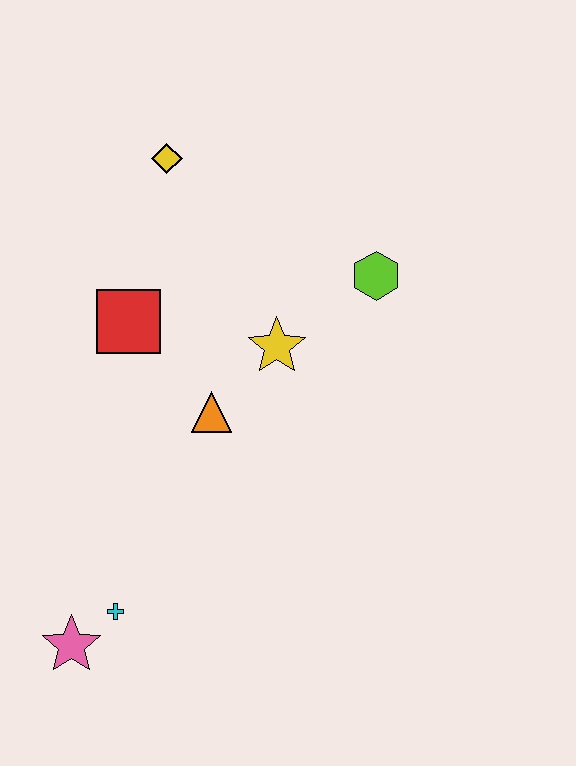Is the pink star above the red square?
No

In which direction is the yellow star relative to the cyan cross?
The yellow star is above the cyan cross.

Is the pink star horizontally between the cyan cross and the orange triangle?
No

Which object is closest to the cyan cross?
The pink star is closest to the cyan cross.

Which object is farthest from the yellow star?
The pink star is farthest from the yellow star.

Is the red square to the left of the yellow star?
Yes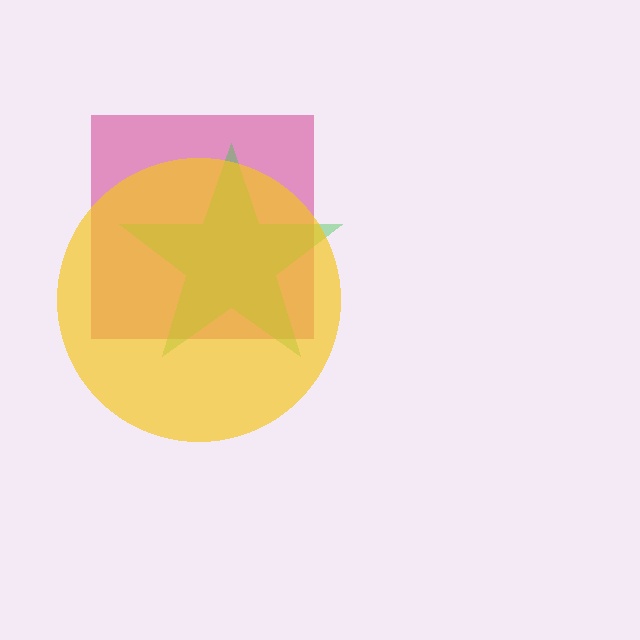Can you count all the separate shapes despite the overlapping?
Yes, there are 3 separate shapes.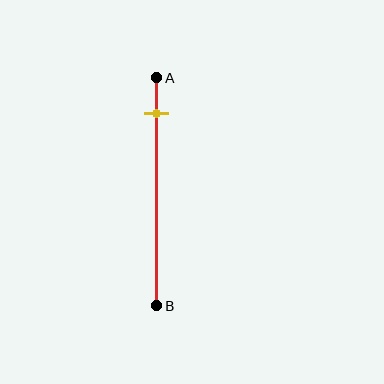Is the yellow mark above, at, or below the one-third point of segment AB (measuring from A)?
The yellow mark is above the one-third point of segment AB.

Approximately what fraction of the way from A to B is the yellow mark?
The yellow mark is approximately 15% of the way from A to B.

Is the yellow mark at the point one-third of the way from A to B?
No, the mark is at about 15% from A, not at the 33% one-third point.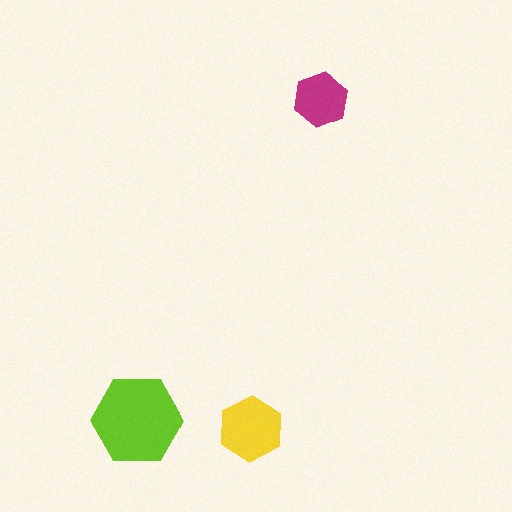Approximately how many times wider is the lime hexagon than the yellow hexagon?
About 1.5 times wider.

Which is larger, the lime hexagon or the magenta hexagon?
The lime one.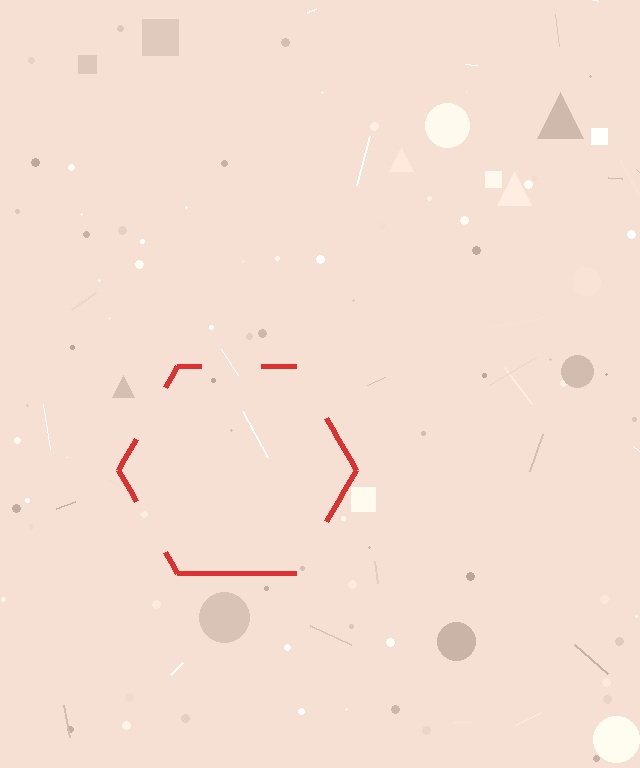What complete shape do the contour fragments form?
The contour fragments form a hexagon.